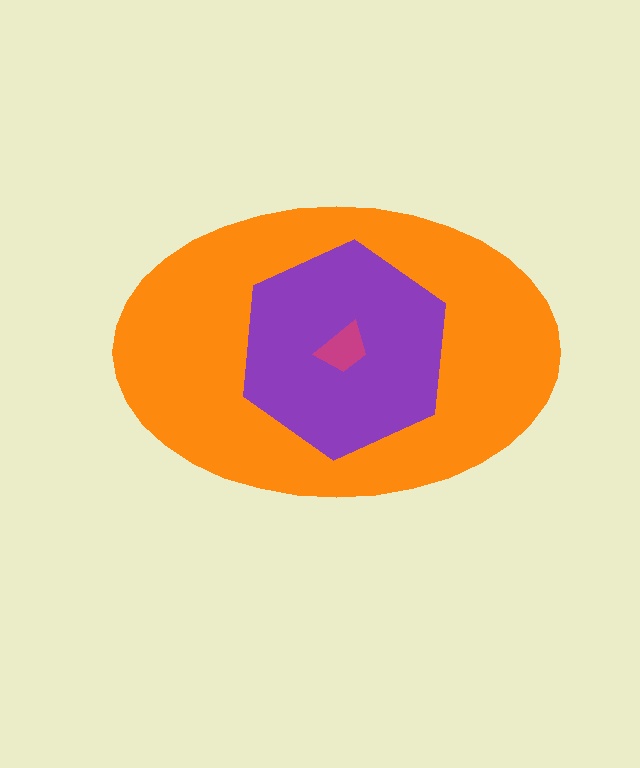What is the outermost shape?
The orange ellipse.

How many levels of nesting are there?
3.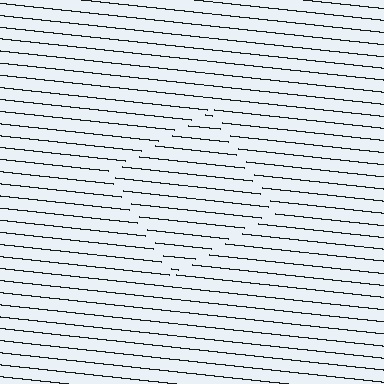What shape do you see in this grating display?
An illusory square. The interior of the shape contains the same grating, shifted by half a period — the contour is defined by the phase discontinuity where line-ends from the inner and outer gratings abut.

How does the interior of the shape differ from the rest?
The interior of the shape contains the same grating, shifted by half a period — the contour is defined by the phase discontinuity where line-ends from the inner and outer gratings abut.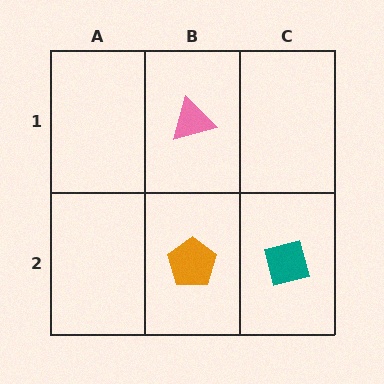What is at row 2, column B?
An orange pentagon.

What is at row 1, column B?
A pink triangle.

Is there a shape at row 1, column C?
No, that cell is empty.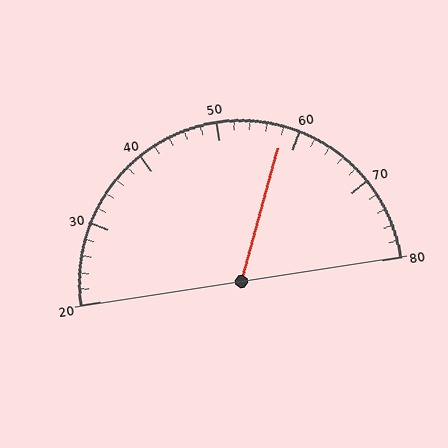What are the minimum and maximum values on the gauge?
The gauge ranges from 20 to 80.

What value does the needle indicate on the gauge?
The needle indicates approximately 58.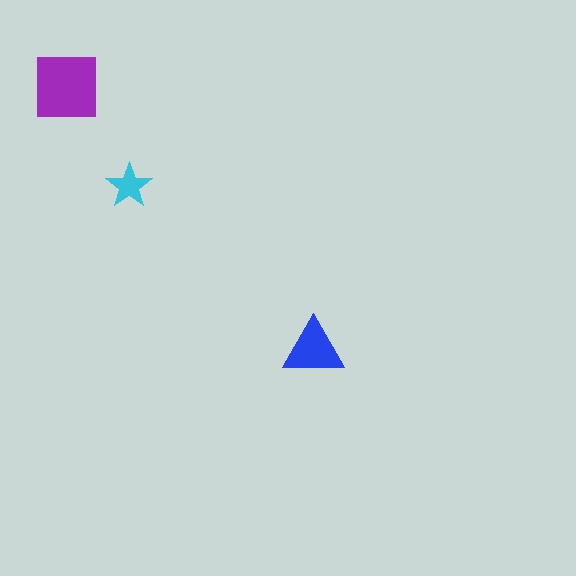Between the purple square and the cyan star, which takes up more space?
The purple square.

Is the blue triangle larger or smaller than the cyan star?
Larger.